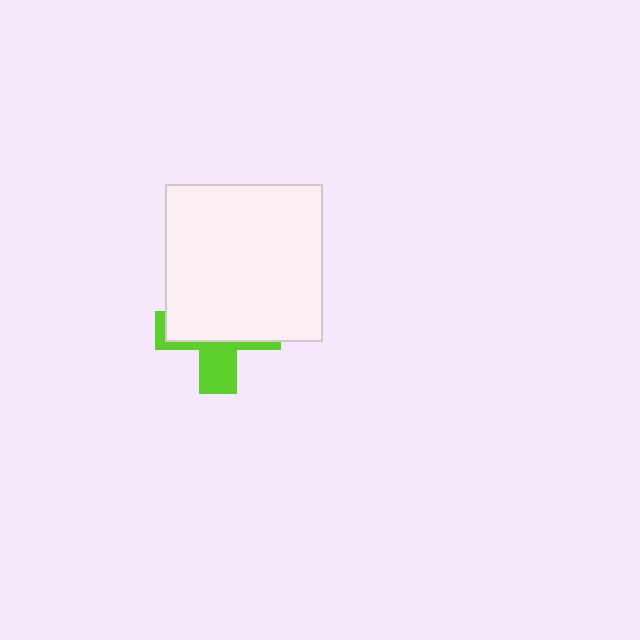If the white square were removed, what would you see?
You would see the complete lime cross.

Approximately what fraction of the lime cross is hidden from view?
Roughly 63% of the lime cross is hidden behind the white square.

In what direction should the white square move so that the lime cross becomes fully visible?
The white square should move up. That is the shortest direction to clear the overlap and leave the lime cross fully visible.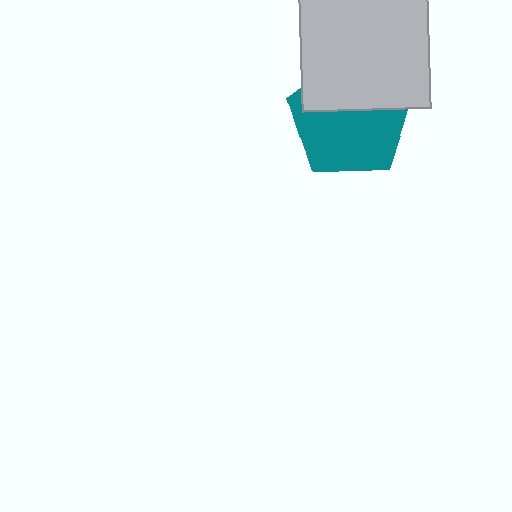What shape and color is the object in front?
The object in front is a light gray square.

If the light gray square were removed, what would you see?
You would see the complete teal pentagon.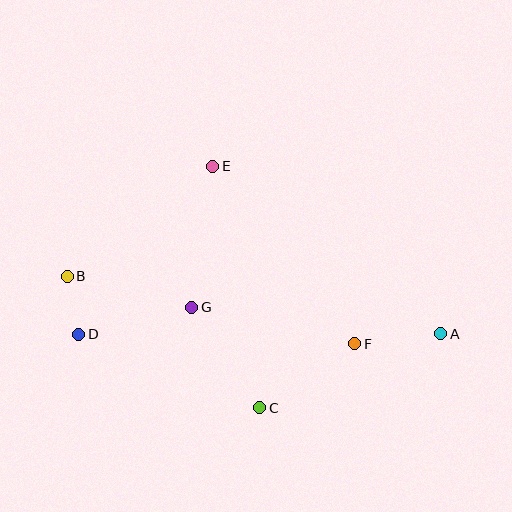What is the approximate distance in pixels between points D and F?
The distance between D and F is approximately 276 pixels.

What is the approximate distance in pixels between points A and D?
The distance between A and D is approximately 362 pixels.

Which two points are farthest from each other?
Points A and B are farthest from each other.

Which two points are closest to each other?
Points B and D are closest to each other.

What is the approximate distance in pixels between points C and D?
The distance between C and D is approximately 195 pixels.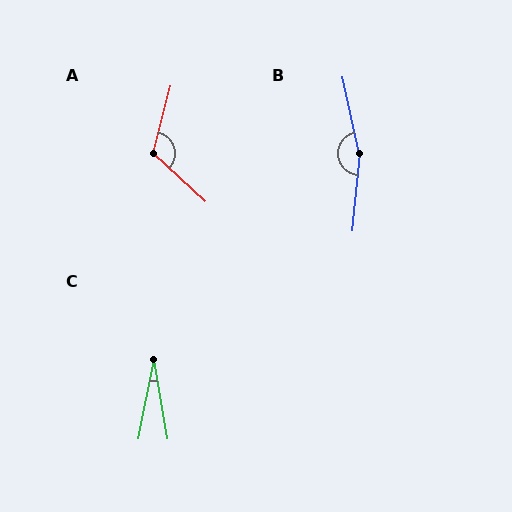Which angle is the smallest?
C, at approximately 21 degrees.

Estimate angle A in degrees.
Approximately 118 degrees.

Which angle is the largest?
B, at approximately 162 degrees.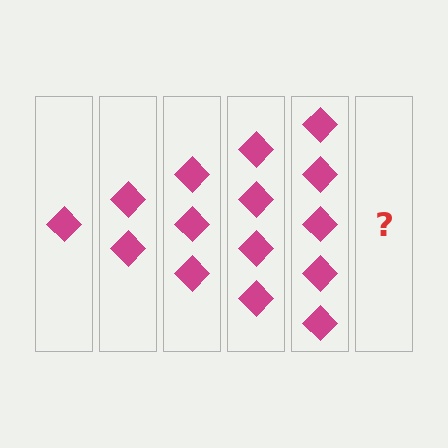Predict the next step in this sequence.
The next step is 6 diamonds.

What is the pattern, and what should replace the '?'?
The pattern is that each step adds one more diamond. The '?' should be 6 diamonds.